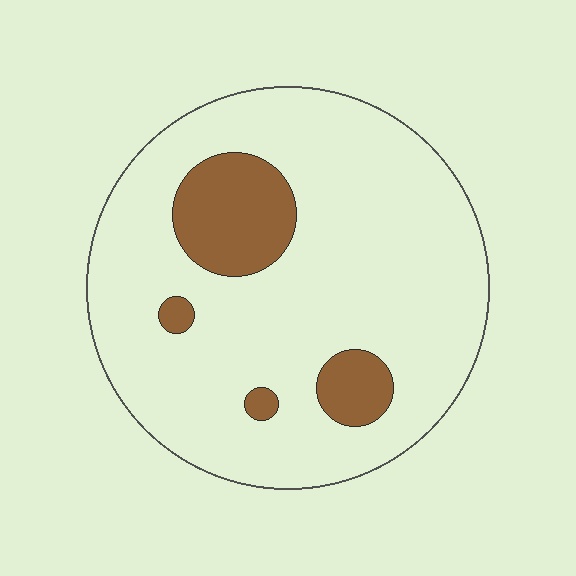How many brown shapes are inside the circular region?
4.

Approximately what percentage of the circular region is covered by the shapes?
Approximately 15%.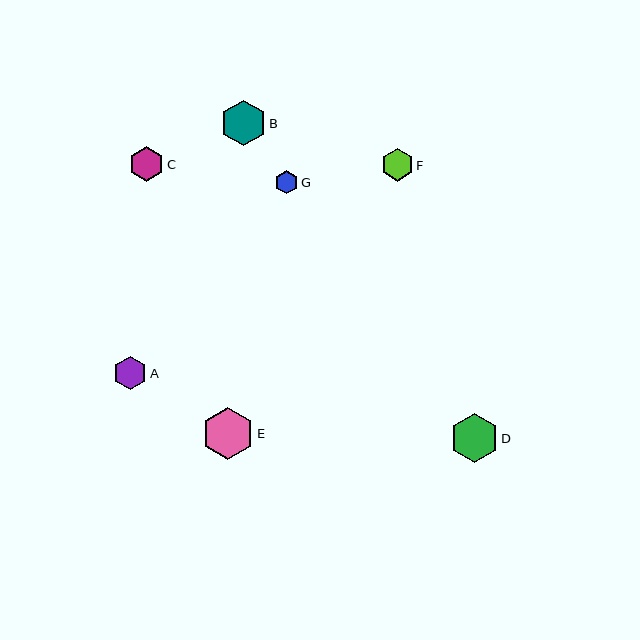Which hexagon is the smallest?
Hexagon G is the smallest with a size of approximately 23 pixels.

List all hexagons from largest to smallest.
From largest to smallest: E, D, B, C, A, F, G.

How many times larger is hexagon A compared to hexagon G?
Hexagon A is approximately 1.4 times the size of hexagon G.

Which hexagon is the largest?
Hexagon E is the largest with a size of approximately 52 pixels.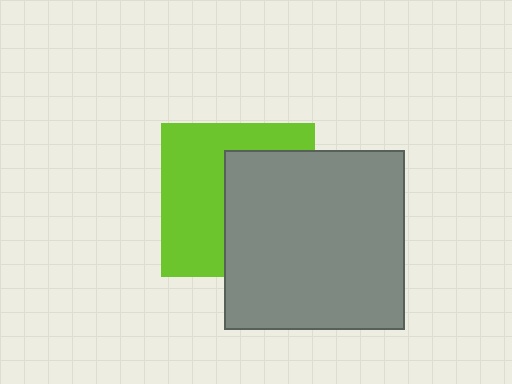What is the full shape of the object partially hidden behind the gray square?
The partially hidden object is a lime square.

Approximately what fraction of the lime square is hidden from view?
Roughly 50% of the lime square is hidden behind the gray square.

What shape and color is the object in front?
The object in front is a gray square.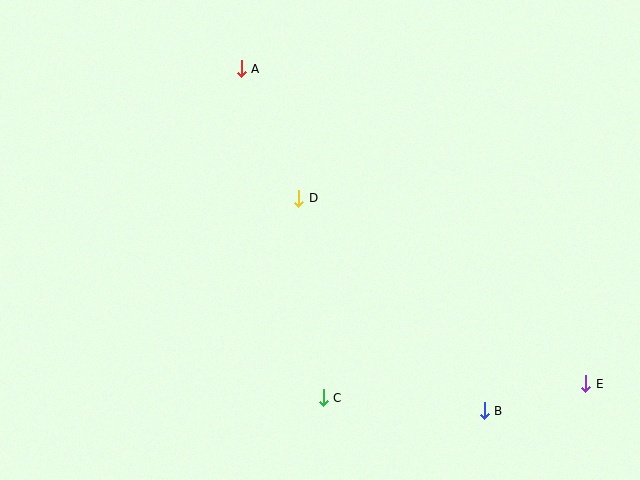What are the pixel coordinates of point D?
Point D is at (299, 198).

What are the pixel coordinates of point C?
Point C is at (323, 398).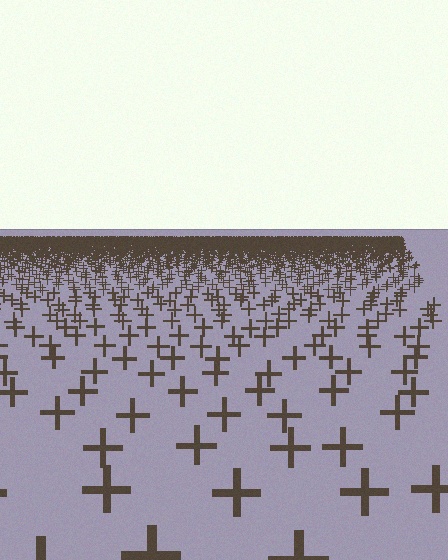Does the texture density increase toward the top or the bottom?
Density increases toward the top.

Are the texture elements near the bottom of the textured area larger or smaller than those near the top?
Larger. Near the bottom, elements are closer to the viewer and appear at a bigger on-screen size.